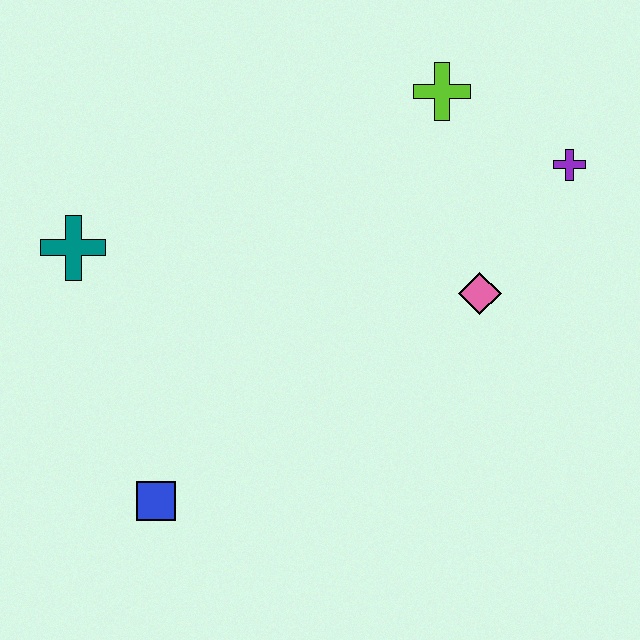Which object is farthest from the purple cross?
The blue square is farthest from the purple cross.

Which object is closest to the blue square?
The teal cross is closest to the blue square.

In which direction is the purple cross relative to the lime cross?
The purple cross is to the right of the lime cross.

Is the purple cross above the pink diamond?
Yes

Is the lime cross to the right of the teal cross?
Yes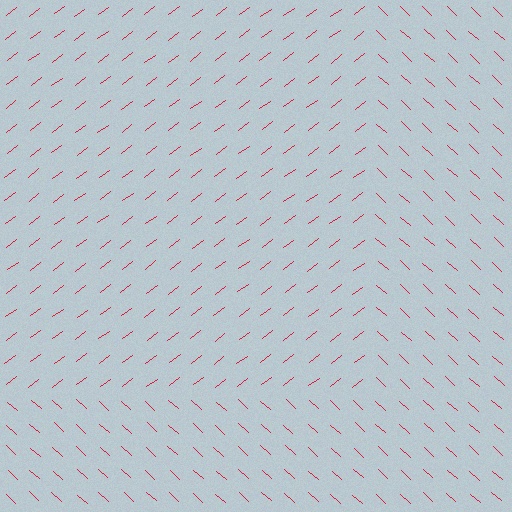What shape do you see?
I see a rectangle.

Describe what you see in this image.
The image is filled with small red line segments. A rectangle region in the image has lines oriented differently from the surrounding lines, creating a visible texture boundary.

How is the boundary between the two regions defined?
The boundary is defined purely by a change in line orientation (approximately 79 degrees difference). All lines are the same color and thickness.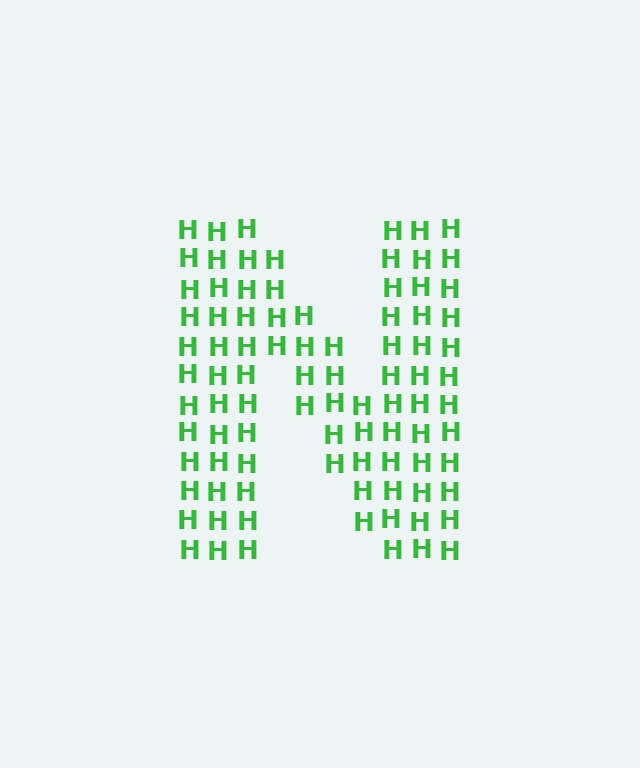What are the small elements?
The small elements are letter H's.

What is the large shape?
The large shape is the letter N.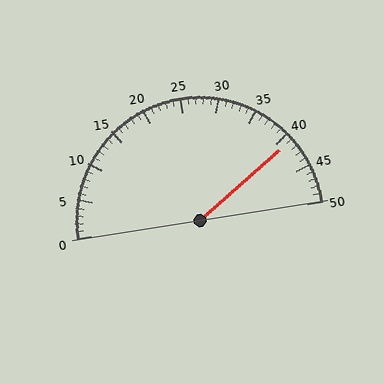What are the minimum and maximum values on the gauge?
The gauge ranges from 0 to 50.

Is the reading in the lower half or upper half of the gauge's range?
The reading is in the upper half of the range (0 to 50).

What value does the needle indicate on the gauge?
The needle indicates approximately 41.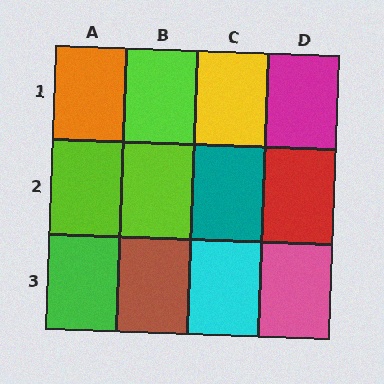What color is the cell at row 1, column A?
Orange.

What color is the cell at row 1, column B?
Lime.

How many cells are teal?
1 cell is teal.